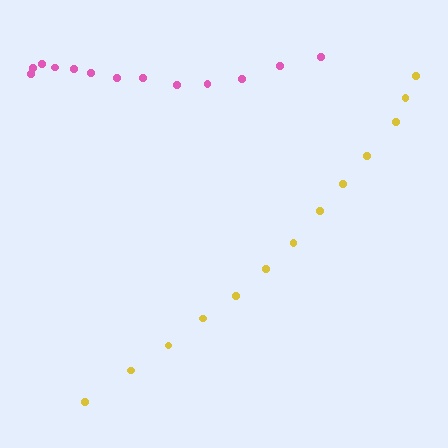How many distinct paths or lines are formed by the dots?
There are 2 distinct paths.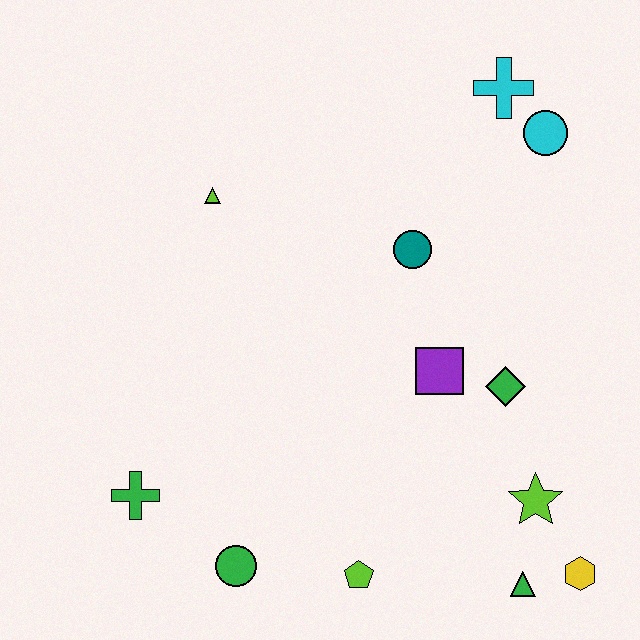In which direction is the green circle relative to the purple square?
The green circle is to the left of the purple square.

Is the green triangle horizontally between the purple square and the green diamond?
No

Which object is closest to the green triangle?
The yellow hexagon is closest to the green triangle.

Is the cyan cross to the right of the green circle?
Yes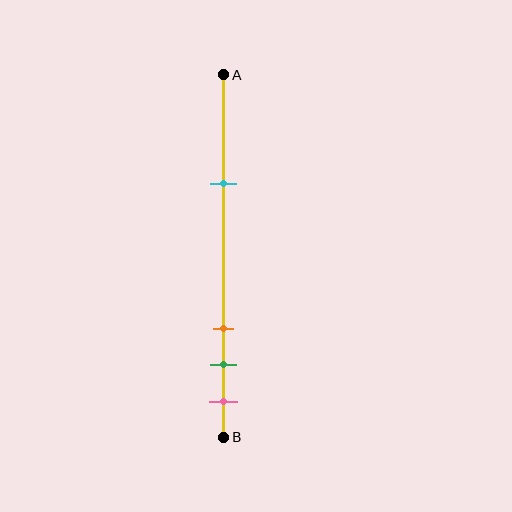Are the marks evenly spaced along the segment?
No, the marks are not evenly spaced.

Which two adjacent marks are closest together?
The green and pink marks are the closest adjacent pair.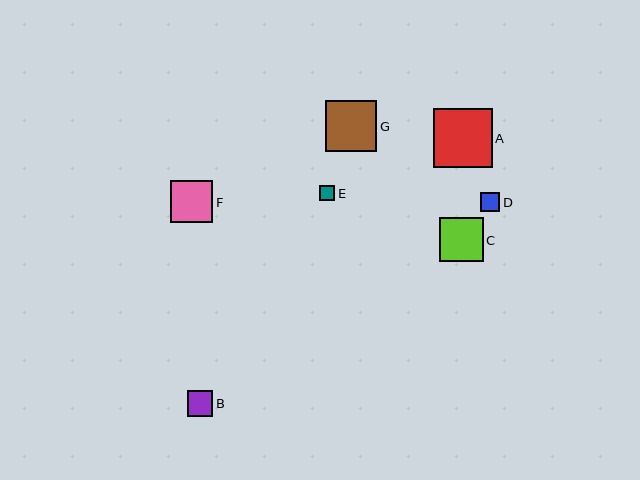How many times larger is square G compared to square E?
Square G is approximately 3.4 times the size of square E.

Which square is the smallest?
Square E is the smallest with a size of approximately 15 pixels.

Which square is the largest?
Square A is the largest with a size of approximately 58 pixels.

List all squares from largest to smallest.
From largest to smallest: A, G, C, F, B, D, E.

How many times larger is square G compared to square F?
Square G is approximately 1.2 times the size of square F.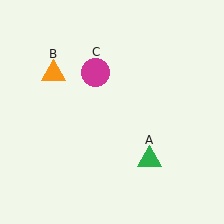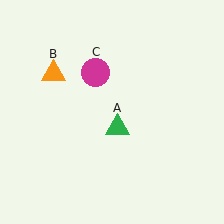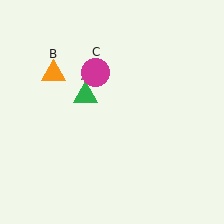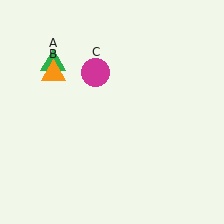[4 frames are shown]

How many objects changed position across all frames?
1 object changed position: green triangle (object A).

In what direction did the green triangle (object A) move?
The green triangle (object A) moved up and to the left.